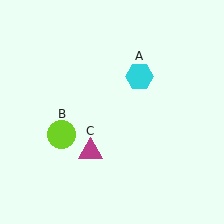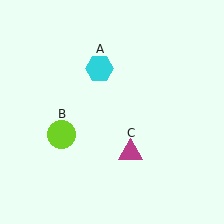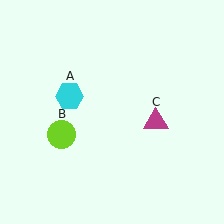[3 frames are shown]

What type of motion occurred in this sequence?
The cyan hexagon (object A), magenta triangle (object C) rotated counterclockwise around the center of the scene.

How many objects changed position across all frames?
2 objects changed position: cyan hexagon (object A), magenta triangle (object C).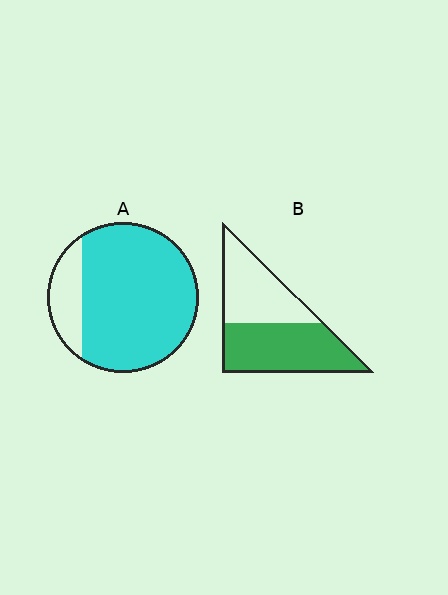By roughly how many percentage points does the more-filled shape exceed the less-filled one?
By roughly 25 percentage points (A over B).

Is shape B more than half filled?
Yes.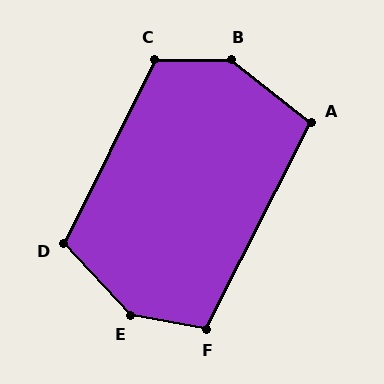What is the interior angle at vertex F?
Approximately 107 degrees (obtuse).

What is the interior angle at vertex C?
Approximately 116 degrees (obtuse).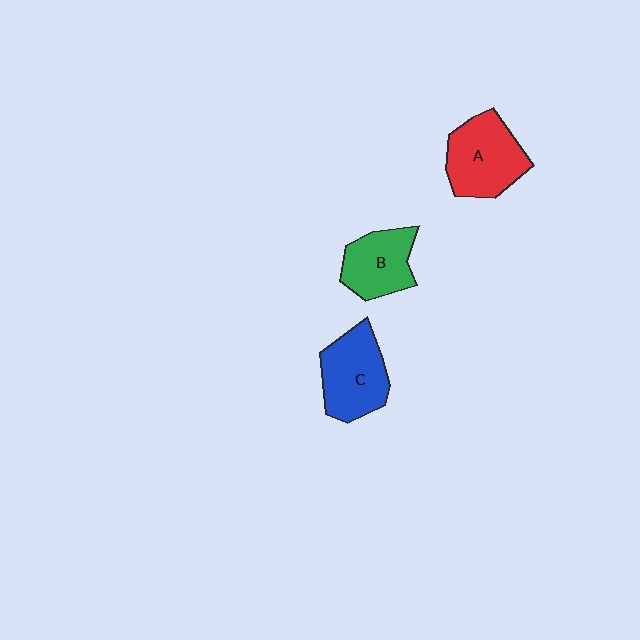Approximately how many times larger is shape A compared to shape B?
Approximately 1.3 times.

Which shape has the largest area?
Shape A (red).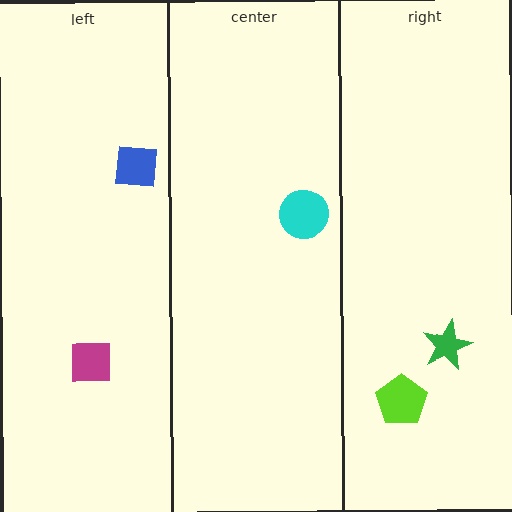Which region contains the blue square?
The left region.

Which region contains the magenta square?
The left region.